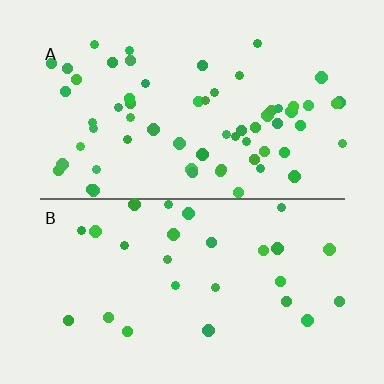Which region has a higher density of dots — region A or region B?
A (the top).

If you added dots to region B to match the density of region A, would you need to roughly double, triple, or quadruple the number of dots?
Approximately double.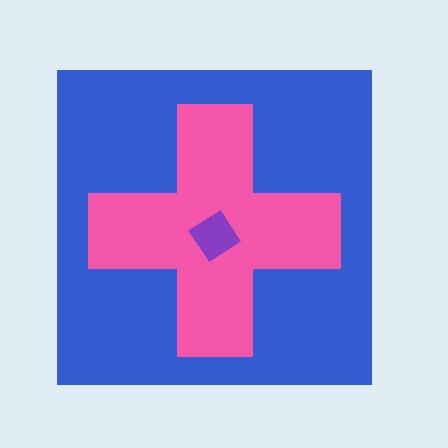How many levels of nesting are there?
3.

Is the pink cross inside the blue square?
Yes.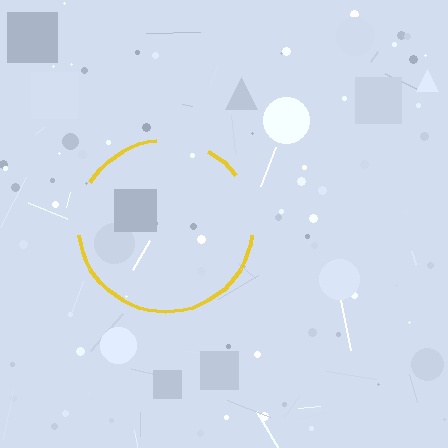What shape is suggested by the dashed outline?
The dashed outline suggests a circle.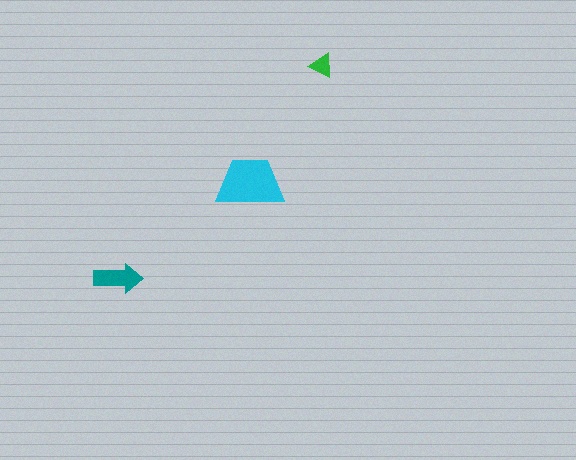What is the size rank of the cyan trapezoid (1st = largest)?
1st.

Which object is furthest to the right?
The green triangle is rightmost.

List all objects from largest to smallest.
The cyan trapezoid, the teal arrow, the green triangle.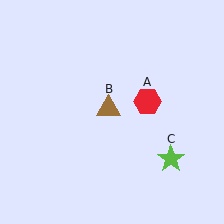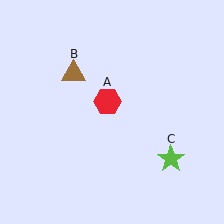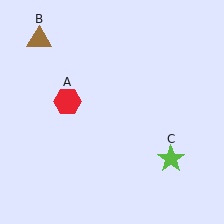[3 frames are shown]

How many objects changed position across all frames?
2 objects changed position: red hexagon (object A), brown triangle (object B).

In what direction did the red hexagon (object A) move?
The red hexagon (object A) moved left.